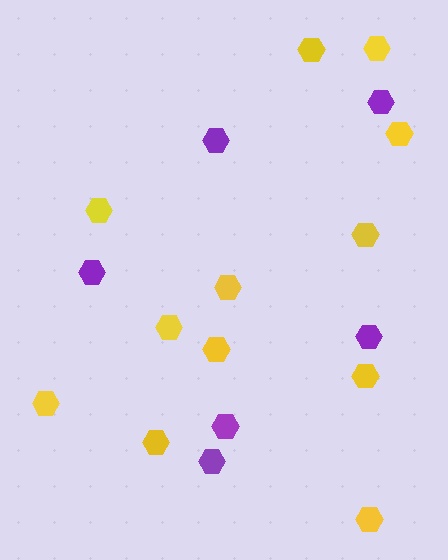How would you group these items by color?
There are 2 groups: one group of yellow hexagons (12) and one group of purple hexagons (6).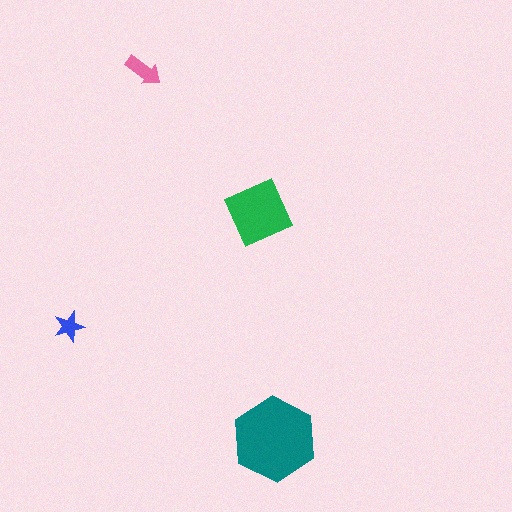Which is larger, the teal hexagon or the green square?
The teal hexagon.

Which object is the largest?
The teal hexagon.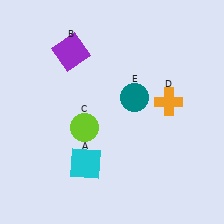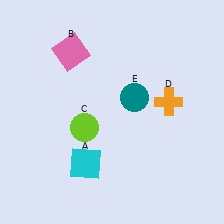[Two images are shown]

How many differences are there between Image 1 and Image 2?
There is 1 difference between the two images.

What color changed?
The square (B) changed from purple in Image 1 to pink in Image 2.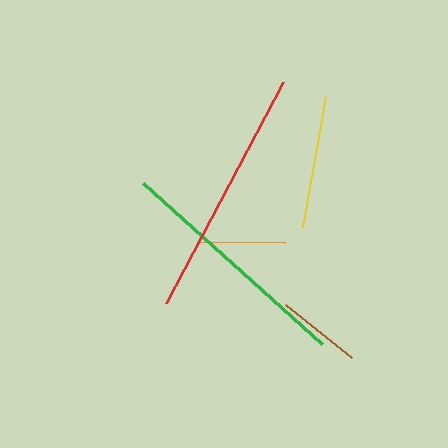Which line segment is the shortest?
The orange line is the shortest at approximately 85 pixels.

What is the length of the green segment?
The green segment is approximately 241 pixels long.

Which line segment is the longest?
The red line is the longest at approximately 250 pixels.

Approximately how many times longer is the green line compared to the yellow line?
The green line is approximately 1.8 times the length of the yellow line.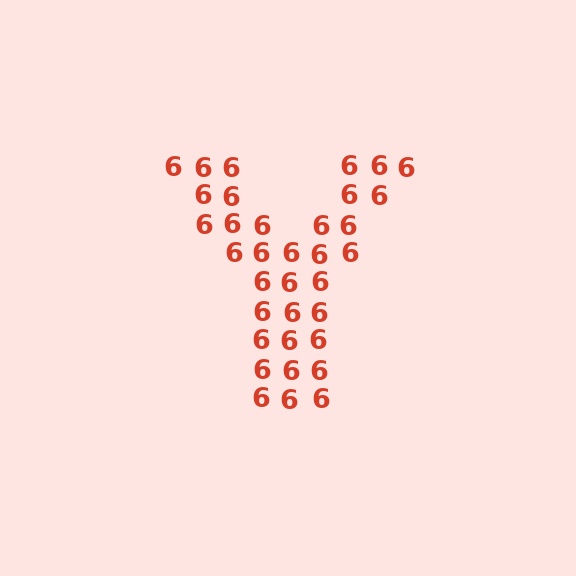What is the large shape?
The large shape is the letter Y.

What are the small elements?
The small elements are digit 6's.